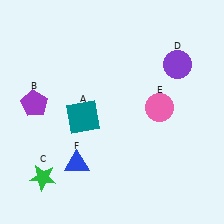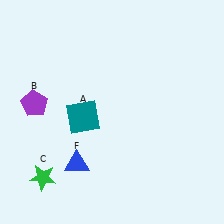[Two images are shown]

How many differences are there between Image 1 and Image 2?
There are 2 differences between the two images.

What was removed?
The purple circle (D), the pink circle (E) were removed in Image 2.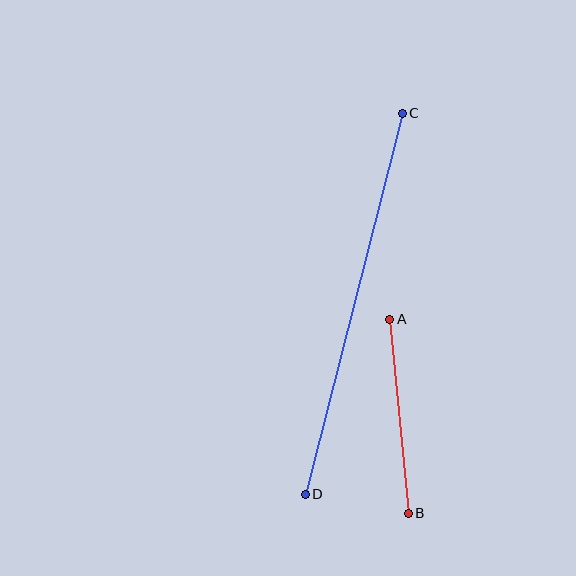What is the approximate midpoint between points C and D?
The midpoint is at approximately (354, 304) pixels.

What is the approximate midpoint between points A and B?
The midpoint is at approximately (399, 416) pixels.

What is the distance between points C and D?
The distance is approximately 393 pixels.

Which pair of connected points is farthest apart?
Points C and D are farthest apart.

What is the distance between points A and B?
The distance is approximately 195 pixels.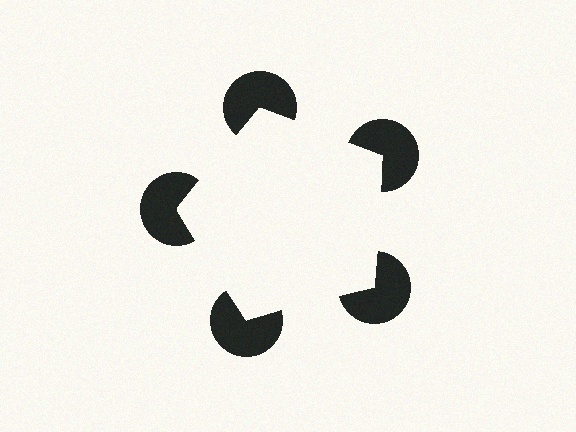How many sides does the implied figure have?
5 sides.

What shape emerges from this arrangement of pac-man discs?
An illusory pentagon — its edges are inferred from the aligned wedge cuts in the pac-man discs, not physically drawn.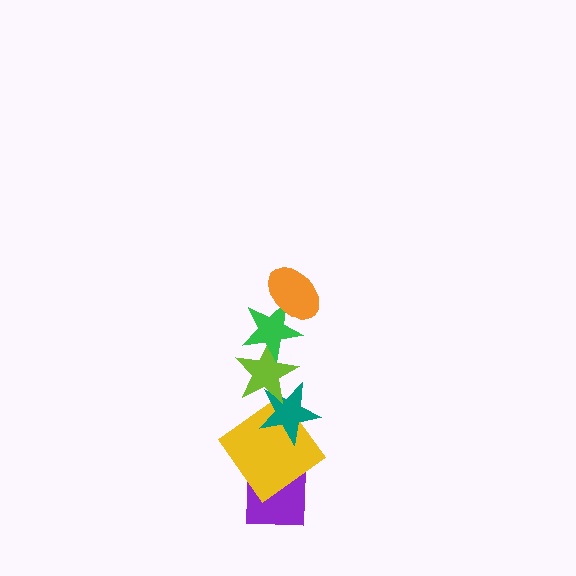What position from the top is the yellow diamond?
The yellow diamond is 5th from the top.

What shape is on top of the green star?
The orange ellipse is on top of the green star.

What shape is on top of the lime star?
The green star is on top of the lime star.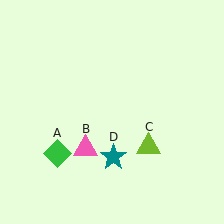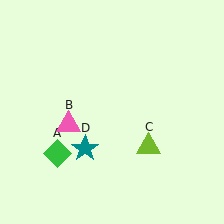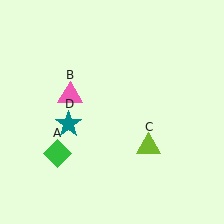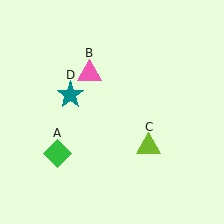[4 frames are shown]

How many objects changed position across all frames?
2 objects changed position: pink triangle (object B), teal star (object D).